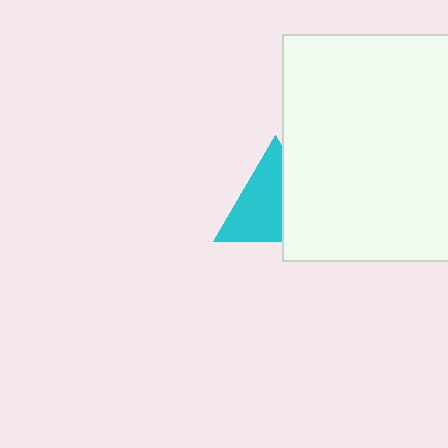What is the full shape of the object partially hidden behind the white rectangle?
The partially hidden object is a cyan triangle.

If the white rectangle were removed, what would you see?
You would see the complete cyan triangle.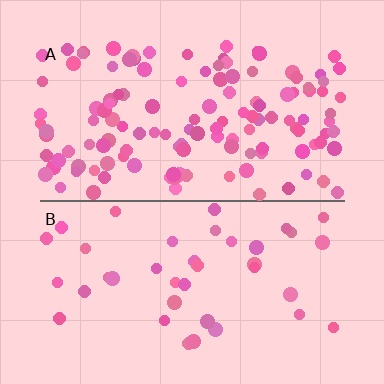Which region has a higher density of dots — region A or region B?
A (the top).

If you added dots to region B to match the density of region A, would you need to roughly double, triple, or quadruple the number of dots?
Approximately triple.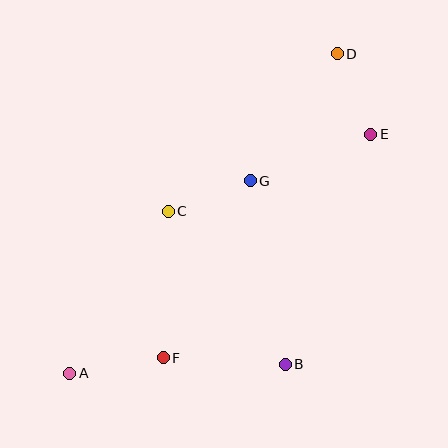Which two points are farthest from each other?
Points A and D are farthest from each other.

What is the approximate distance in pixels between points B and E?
The distance between B and E is approximately 245 pixels.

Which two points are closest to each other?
Points D and E are closest to each other.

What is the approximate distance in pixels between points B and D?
The distance between B and D is approximately 314 pixels.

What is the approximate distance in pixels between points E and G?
The distance between E and G is approximately 129 pixels.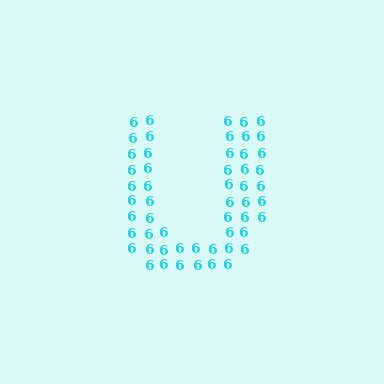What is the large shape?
The large shape is the letter U.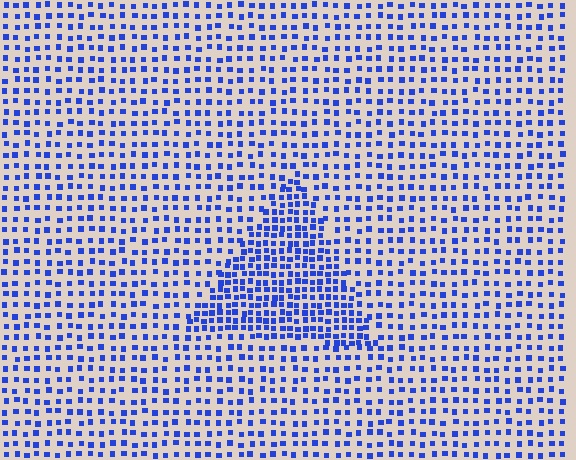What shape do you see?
I see a triangle.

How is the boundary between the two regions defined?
The boundary is defined by a change in element density (approximately 1.9x ratio). All elements are the same color, size, and shape.